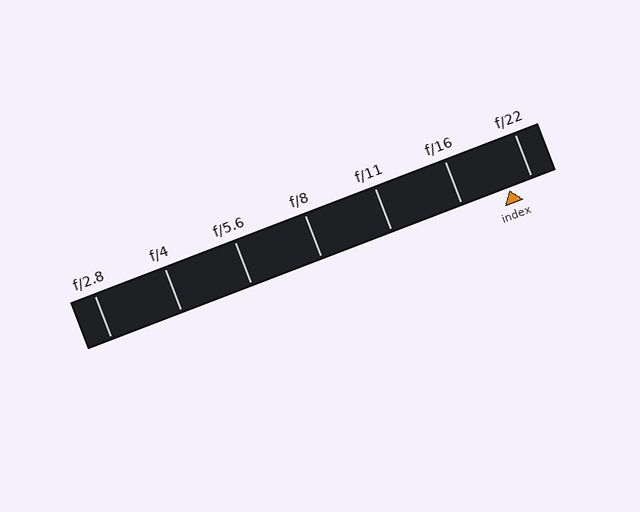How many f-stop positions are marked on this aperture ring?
There are 7 f-stop positions marked.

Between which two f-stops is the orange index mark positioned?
The index mark is between f/16 and f/22.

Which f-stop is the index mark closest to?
The index mark is closest to f/22.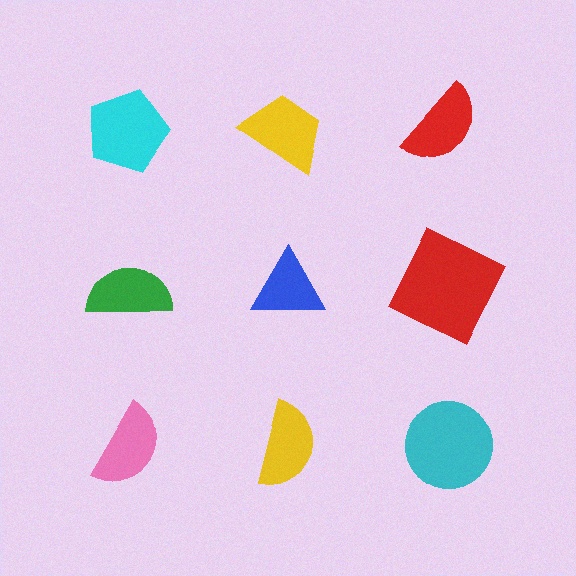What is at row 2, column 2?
A blue triangle.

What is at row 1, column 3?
A red semicircle.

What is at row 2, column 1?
A green semicircle.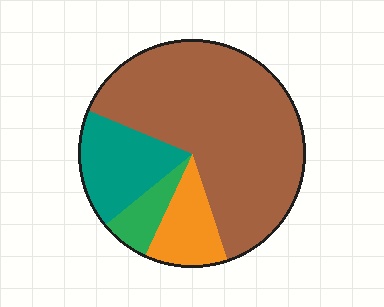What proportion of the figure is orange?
Orange covers around 10% of the figure.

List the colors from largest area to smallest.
From largest to smallest: brown, teal, orange, green.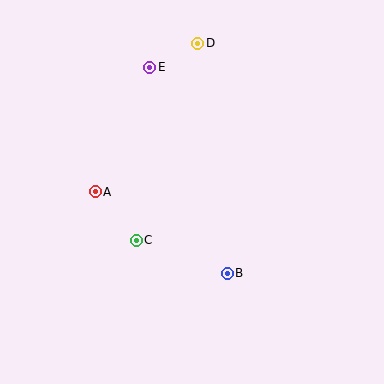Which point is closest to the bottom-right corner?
Point B is closest to the bottom-right corner.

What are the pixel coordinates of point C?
Point C is at (136, 240).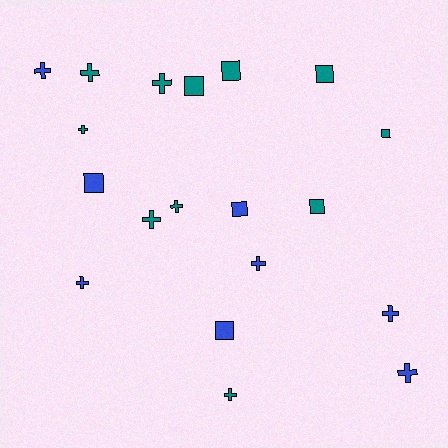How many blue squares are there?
There are 3 blue squares.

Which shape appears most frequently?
Cross, with 11 objects.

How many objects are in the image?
There are 19 objects.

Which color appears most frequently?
Teal, with 11 objects.